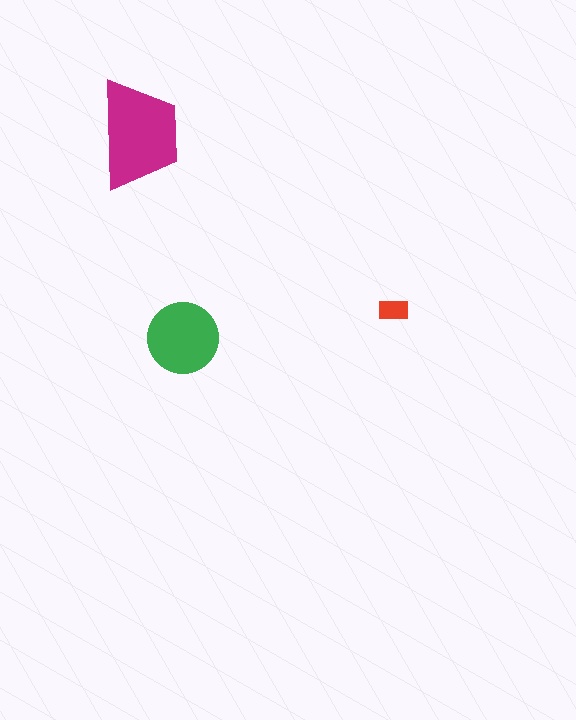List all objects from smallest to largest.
The red rectangle, the green circle, the magenta trapezoid.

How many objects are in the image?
There are 3 objects in the image.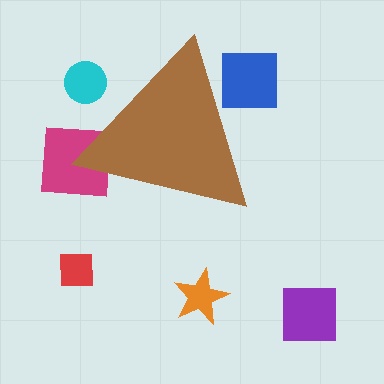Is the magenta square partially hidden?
Yes, the magenta square is partially hidden behind the brown triangle.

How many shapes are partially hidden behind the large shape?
3 shapes are partially hidden.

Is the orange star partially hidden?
No, the orange star is fully visible.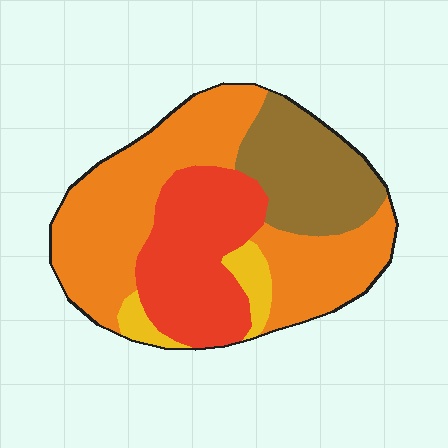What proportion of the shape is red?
Red takes up about one quarter (1/4) of the shape.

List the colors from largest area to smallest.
From largest to smallest: orange, red, brown, yellow.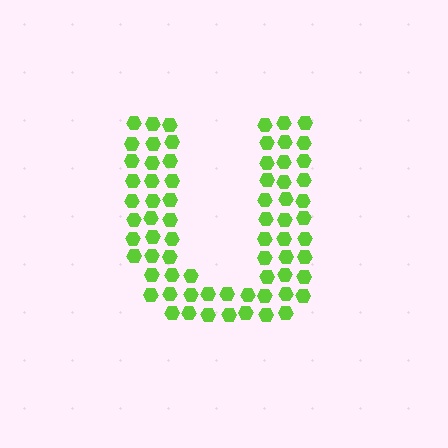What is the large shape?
The large shape is the letter U.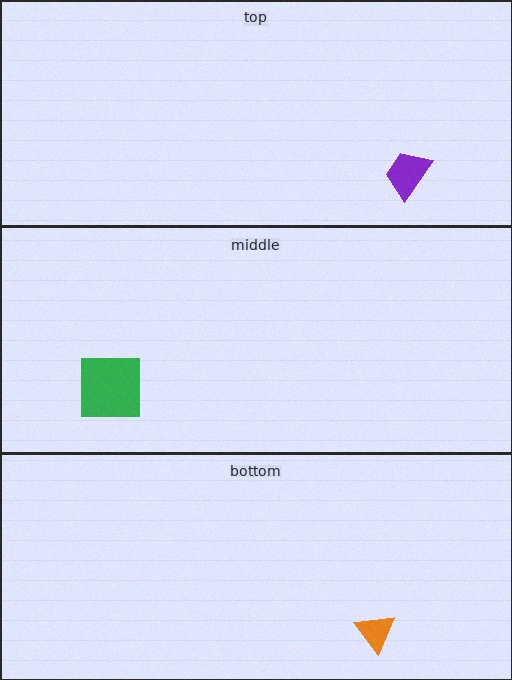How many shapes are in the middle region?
1.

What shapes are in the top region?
The purple trapezoid.